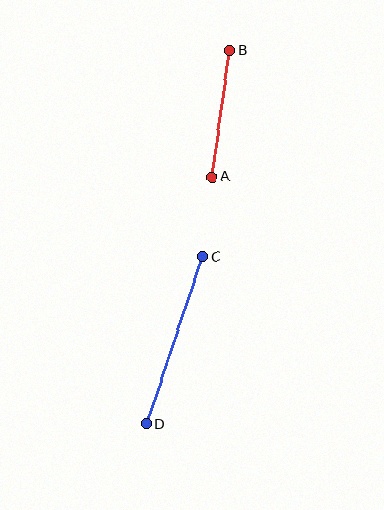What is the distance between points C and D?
The distance is approximately 176 pixels.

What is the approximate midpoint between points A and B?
The midpoint is at approximately (221, 114) pixels.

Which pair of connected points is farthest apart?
Points C and D are farthest apart.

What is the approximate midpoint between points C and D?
The midpoint is at approximately (175, 340) pixels.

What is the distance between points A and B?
The distance is approximately 128 pixels.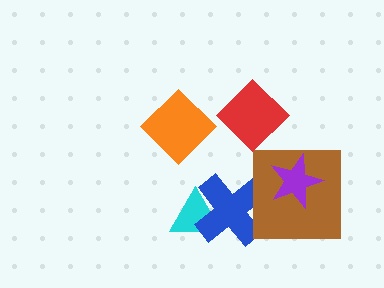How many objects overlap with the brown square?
2 objects overlap with the brown square.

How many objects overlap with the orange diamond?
0 objects overlap with the orange diamond.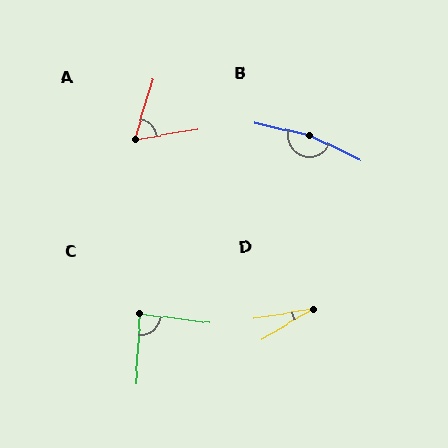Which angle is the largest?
B, at approximately 168 degrees.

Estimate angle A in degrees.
Approximately 63 degrees.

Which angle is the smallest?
D, at approximately 22 degrees.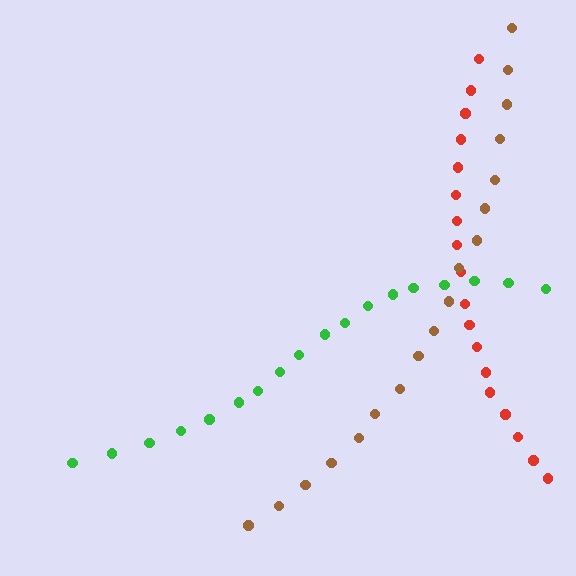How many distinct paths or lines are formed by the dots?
There are 3 distinct paths.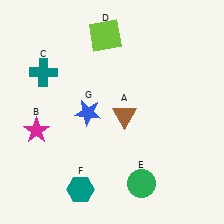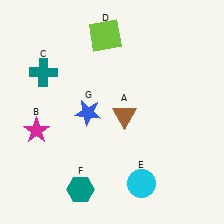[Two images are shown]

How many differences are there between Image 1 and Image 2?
There is 1 difference between the two images.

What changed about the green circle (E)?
In Image 1, E is green. In Image 2, it changed to cyan.